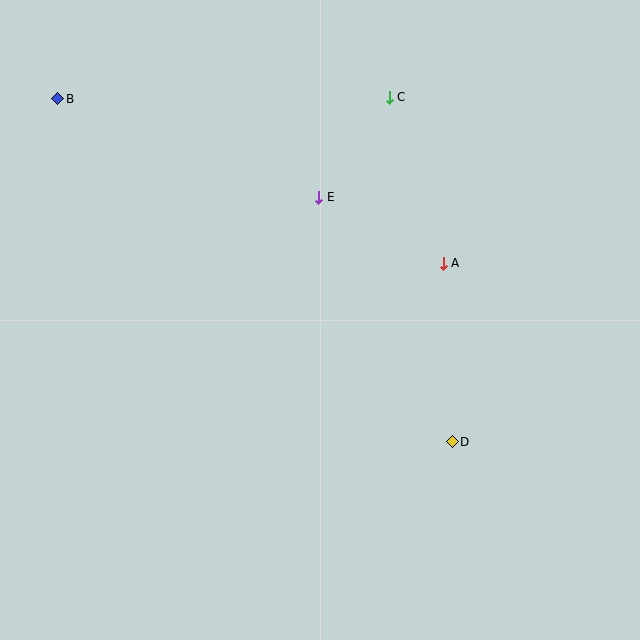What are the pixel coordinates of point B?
Point B is at (58, 99).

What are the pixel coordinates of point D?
Point D is at (452, 442).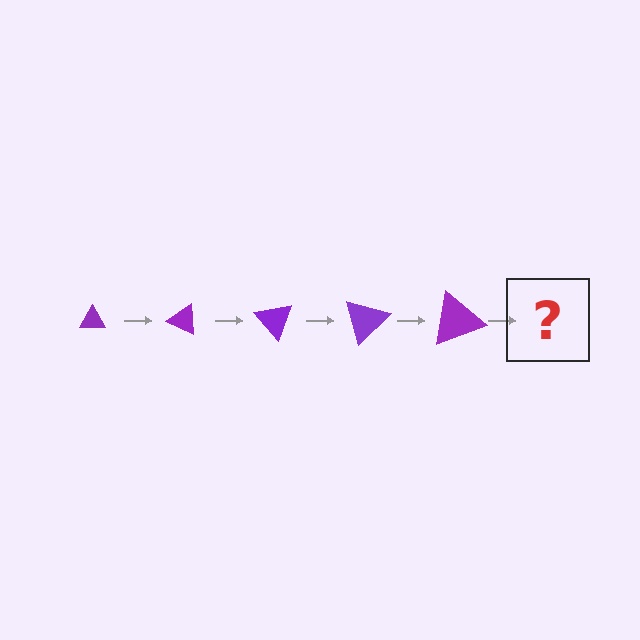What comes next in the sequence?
The next element should be a triangle, larger than the previous one and rotated 125 degrees from the start.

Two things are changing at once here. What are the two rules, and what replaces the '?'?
The two rules are that the triangle grows larger each step and it rotates 25 degrees each step. The '?' should be a triangle, larger than the previous one and rotated 125 degrees from the start.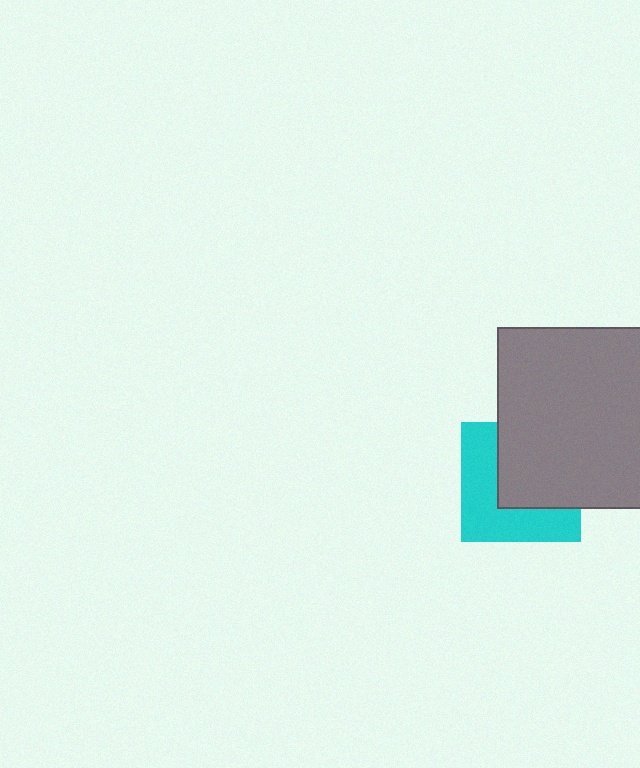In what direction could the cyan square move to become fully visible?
The cyan square could move toward the lower-left. That would shift it out from behind the gray square entirely.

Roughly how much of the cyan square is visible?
About half of it is visible (roughly 49%).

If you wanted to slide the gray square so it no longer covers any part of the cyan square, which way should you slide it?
Slide it toward the upper-right — that is the most direct way to separate the two shapes.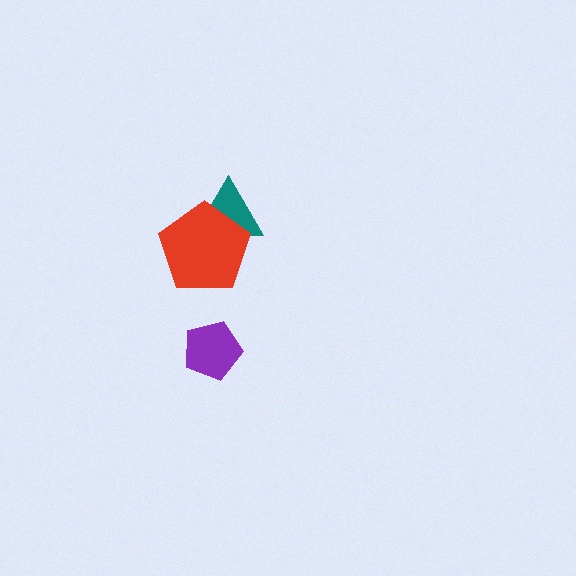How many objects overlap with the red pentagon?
1 object overlaps with the red pentagon.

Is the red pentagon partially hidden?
No, no other shape covers it.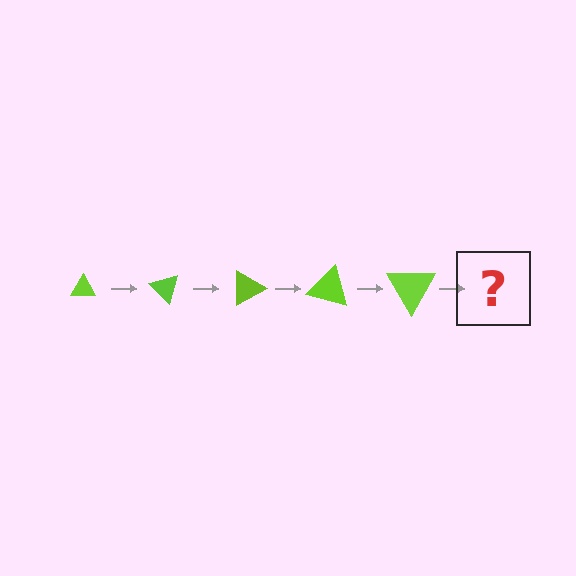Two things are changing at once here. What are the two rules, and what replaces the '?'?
The two rules are that the triangle grows larger each step and it rotates 45 degrees each step. The '?' should be a triangle, larger than the previous one and rotated 225 degrees from the start.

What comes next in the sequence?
The next element should be a triangle, larger than the previous one and rotated 225 degrees from the start.